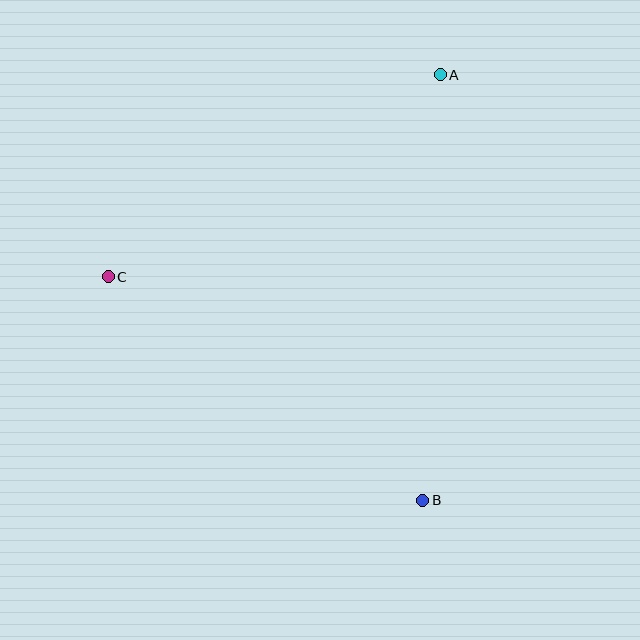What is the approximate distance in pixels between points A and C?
The distance between A and C is approximately 389 pixels.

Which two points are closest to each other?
Points B and C are closest to each other.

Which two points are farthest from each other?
Points A and B are farthest from each other.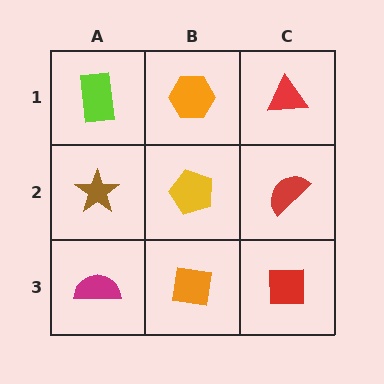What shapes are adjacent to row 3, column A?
A brown star (row 2, column A), an orange square (row 3, column B).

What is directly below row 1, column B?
A yellow pentagon.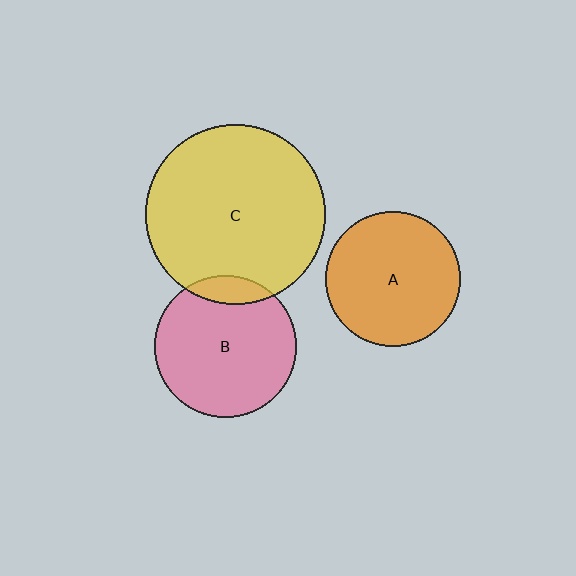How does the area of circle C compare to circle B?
Approximately 1.6 times.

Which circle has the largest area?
Circle C (yellow).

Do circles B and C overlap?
Yes.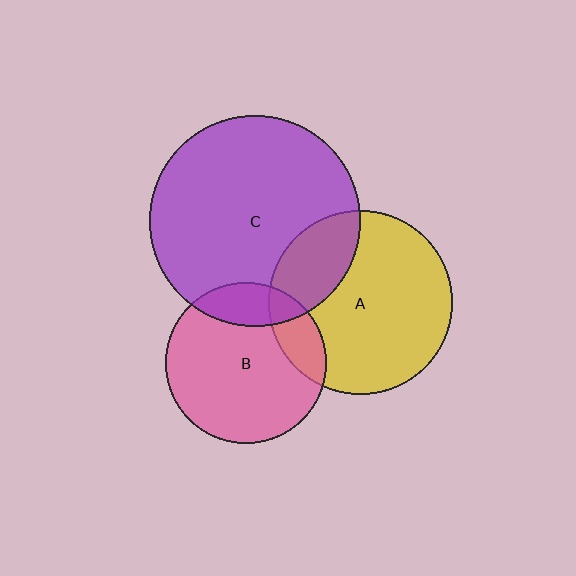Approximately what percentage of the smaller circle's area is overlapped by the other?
Approximately 25%.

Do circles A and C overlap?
Yes.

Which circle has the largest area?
Circle C (purple).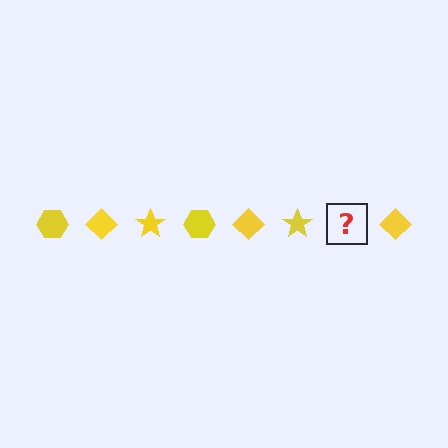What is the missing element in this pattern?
The missing element is a yellow hexagon.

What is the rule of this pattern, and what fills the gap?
The rule is that the pattern cycles through hexagon, diamond, star shapes in yellow. The gap should be filled with a yellow hexagon.